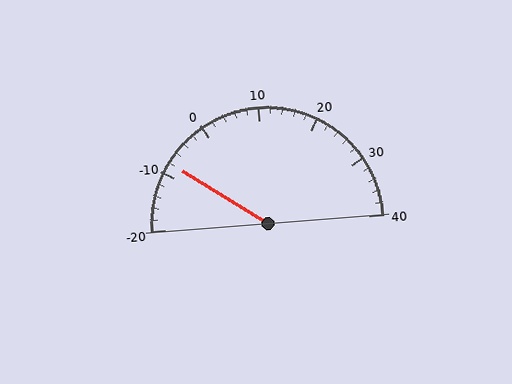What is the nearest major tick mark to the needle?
The nearest major tick mark is -10.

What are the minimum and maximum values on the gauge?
The gauge ranges from -20 to 40.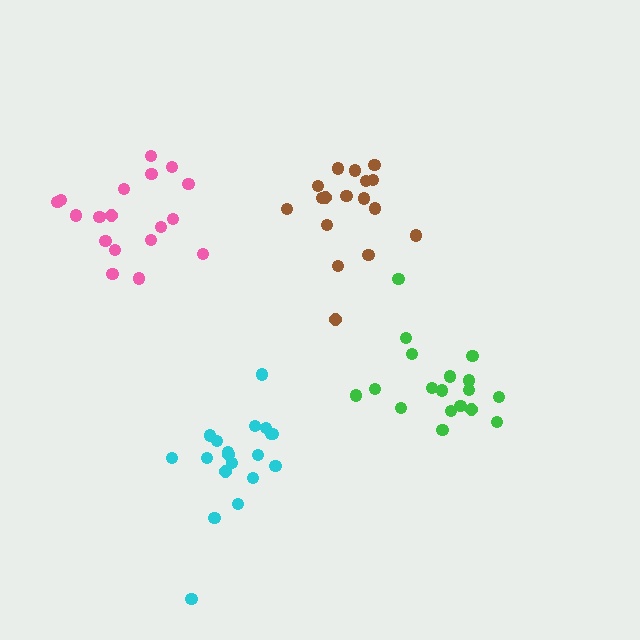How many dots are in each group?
Group 1: 17 dots, Group 2: 19 dots, Group 3: 18 dots, Group 4: 18 dots (72 total).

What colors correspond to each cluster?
The clusters are colored: brown, cyan, green, pink.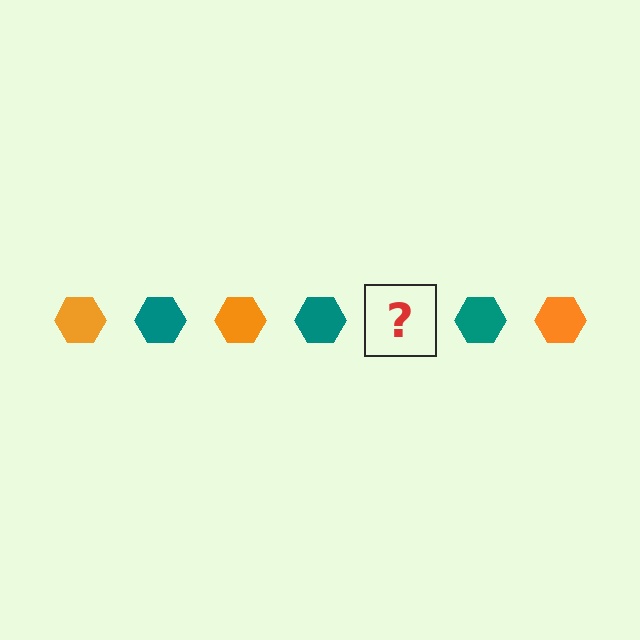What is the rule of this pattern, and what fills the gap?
The rule is that the pattern cycles through orange, teal hexagons. The gap should be filled with an orange hexagon.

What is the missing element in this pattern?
The missing element is an orange hexagon.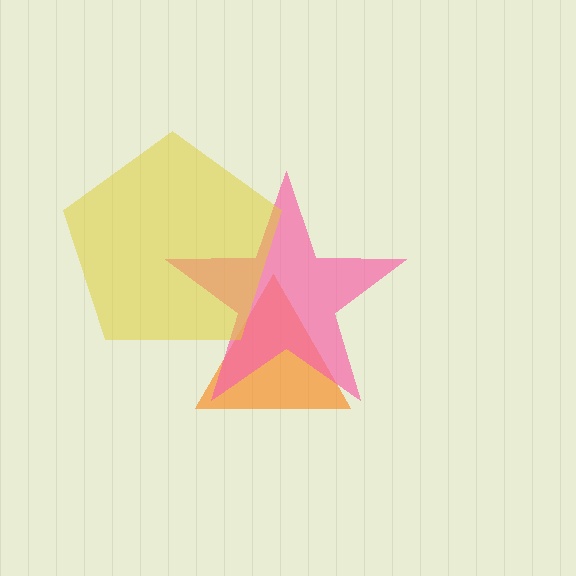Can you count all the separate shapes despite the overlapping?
Yes, there are 3 separate shapes.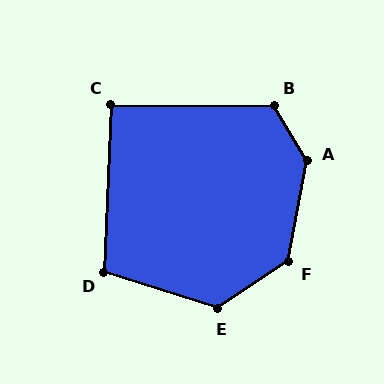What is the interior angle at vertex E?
Approximately 129 degrees (obtuse).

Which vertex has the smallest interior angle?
C, at approximately 92 degrees.